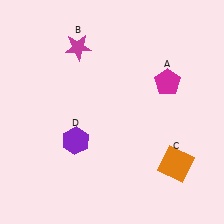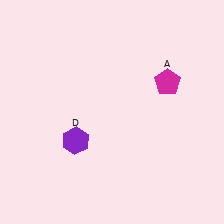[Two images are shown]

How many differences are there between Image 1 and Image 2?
There are 2 differences between the two images.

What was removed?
The orange square (C), the magenta star (B) were removed in Image 2.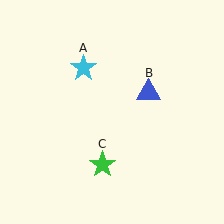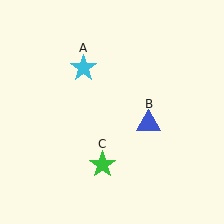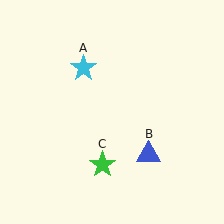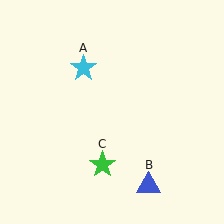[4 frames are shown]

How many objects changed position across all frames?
1 object changed position: blue triangle (object B).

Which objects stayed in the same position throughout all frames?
Cyan star (object A) and green star (object C) remained stationary.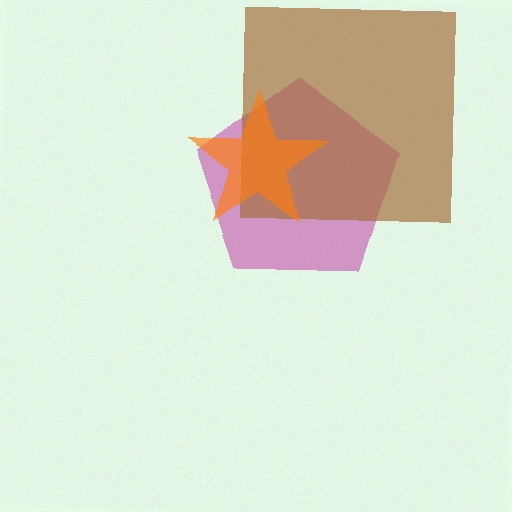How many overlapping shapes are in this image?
There are 3 overlapping shapes in the image.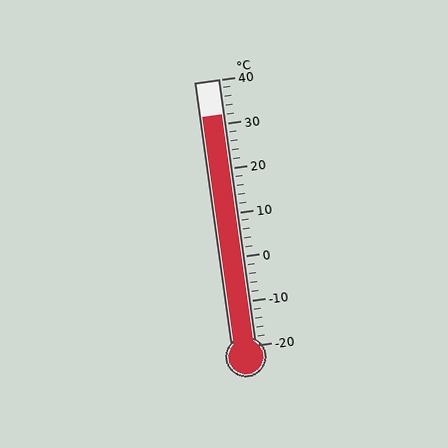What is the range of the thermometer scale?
The thermometer scale ranges from -20°C to 40°C.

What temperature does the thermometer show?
The thermometer shows approximately 32°C.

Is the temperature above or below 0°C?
The temperature is above 0°C.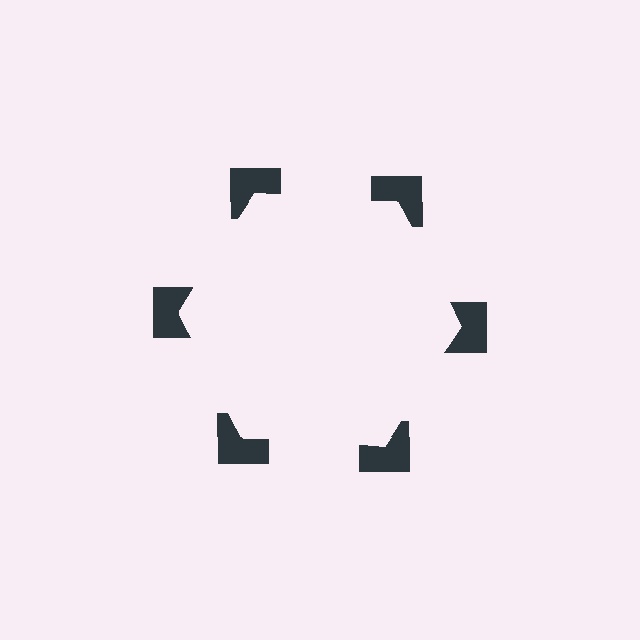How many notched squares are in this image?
There are 6 — one at each vertex of the illusory hexagon.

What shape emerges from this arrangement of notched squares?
An illusory hexagon — its edges are inferred from the aligned wedge cuts in the notched squares, not physically drawn.